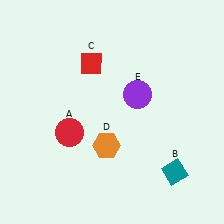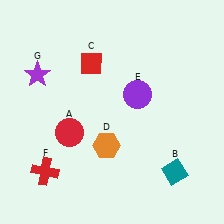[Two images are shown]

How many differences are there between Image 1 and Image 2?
There are 2 differences between the two images.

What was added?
A red cross (F), a purple star (G) were added in Image 2.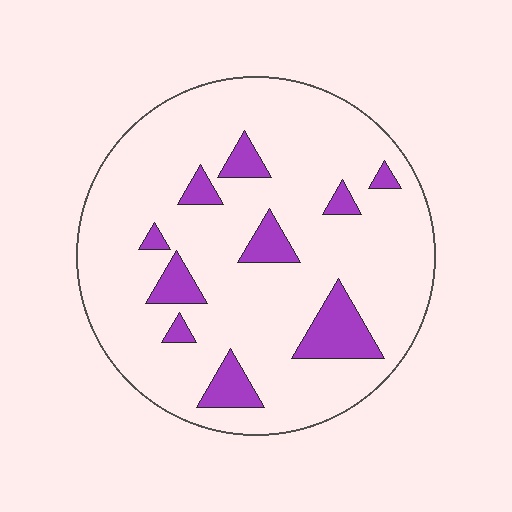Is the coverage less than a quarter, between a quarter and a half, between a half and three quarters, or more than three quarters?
Less than a quarter.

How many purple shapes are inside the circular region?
10.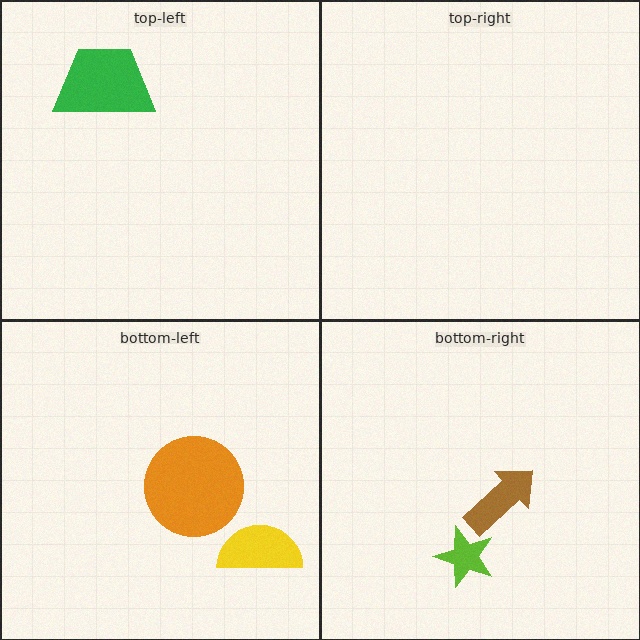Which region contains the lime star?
The bottom-right region.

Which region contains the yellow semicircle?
The bottom-left region.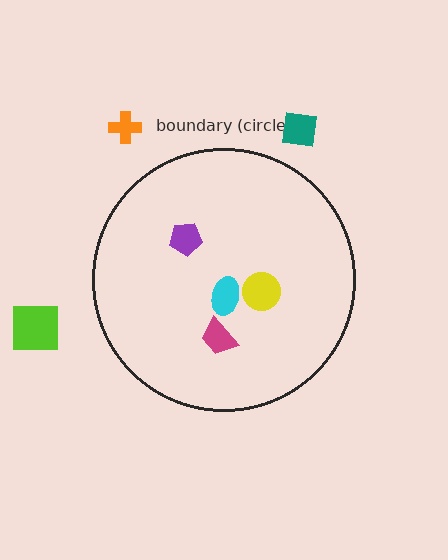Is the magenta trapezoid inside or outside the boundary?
Inside.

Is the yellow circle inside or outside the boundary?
Inside.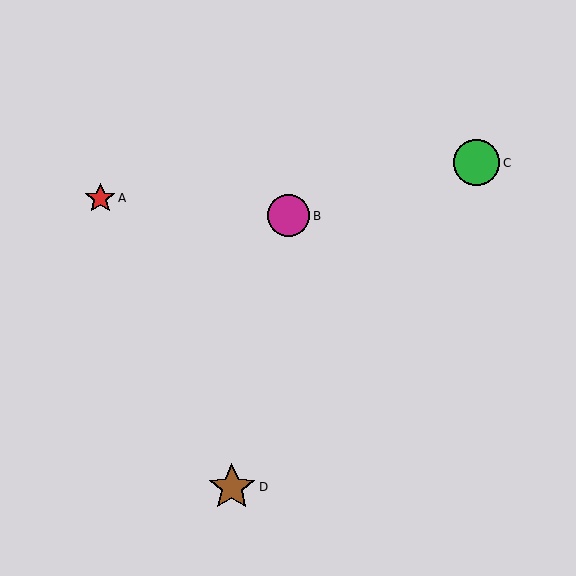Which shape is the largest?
The brown star (labeled D) is the largest.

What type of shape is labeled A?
Shape A is a red star.